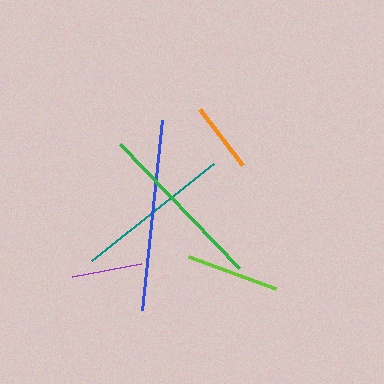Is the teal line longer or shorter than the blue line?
The blue line is longer than the teal line.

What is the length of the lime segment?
The lime segment is approximately 92 pixels long.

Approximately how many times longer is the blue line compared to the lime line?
The blue line is approximately 2.1 times the length of the lime line.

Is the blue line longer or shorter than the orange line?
The blue line is longer than the orange line.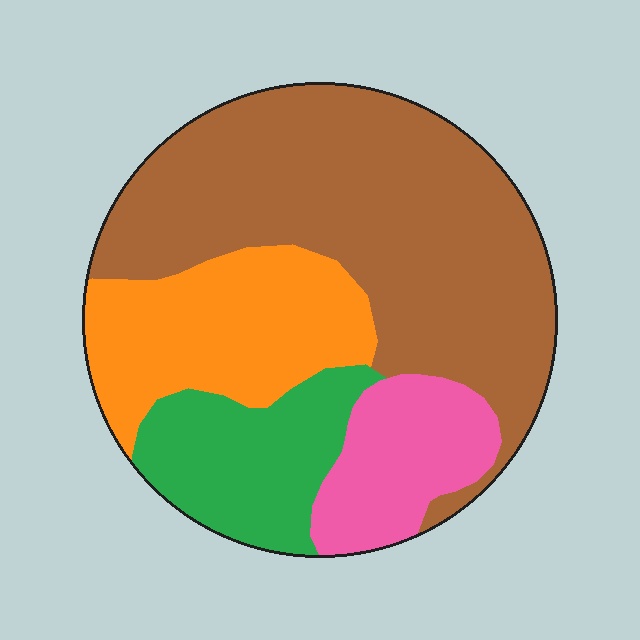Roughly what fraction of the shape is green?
Green covers roughly 15% of the shape.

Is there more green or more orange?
Orange.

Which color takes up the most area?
Brown, at roughly 50%.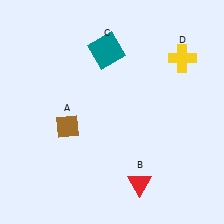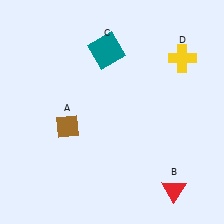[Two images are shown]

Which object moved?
The red triangle (B) moved right.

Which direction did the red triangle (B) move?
The red triangle (B) moved right.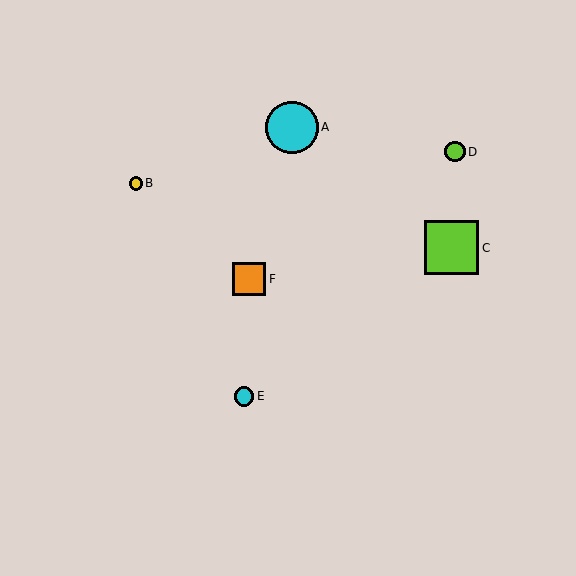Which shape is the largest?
The lime square (labeled C) is the largest.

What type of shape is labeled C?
Shape C is a lime square.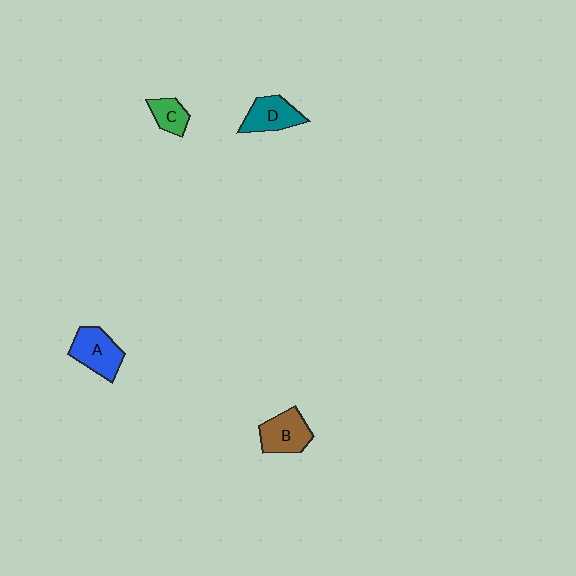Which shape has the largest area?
Shape A (blue).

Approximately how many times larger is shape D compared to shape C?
Approximately 1.6 times.